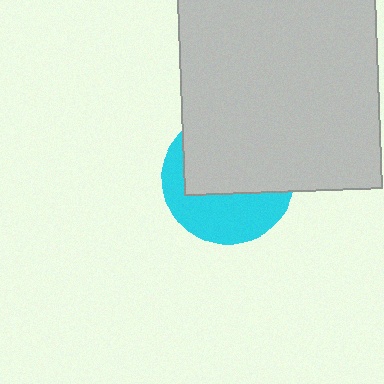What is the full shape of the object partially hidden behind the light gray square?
The partially hidden object is a cyan circle.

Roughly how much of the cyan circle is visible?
A small part of it is visible (roughly 42%).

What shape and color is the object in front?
The object in front is a light gray square.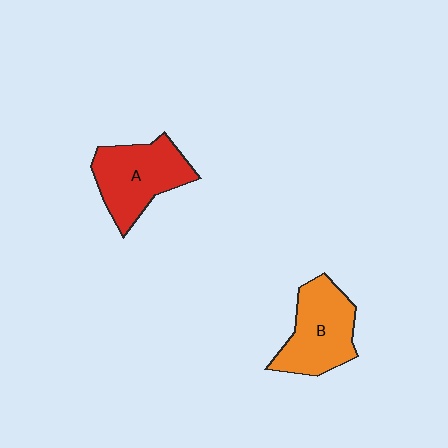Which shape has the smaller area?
Shape B (orange).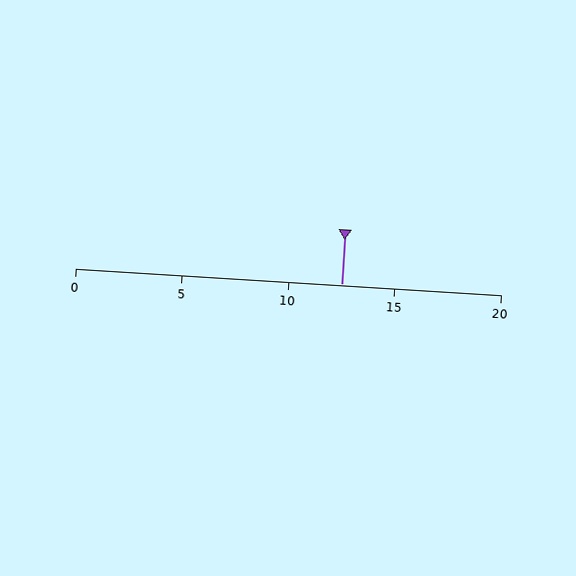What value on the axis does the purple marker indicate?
The marker indicates approximately 12.5.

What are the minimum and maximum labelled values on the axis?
The axis runs from 0 to 20.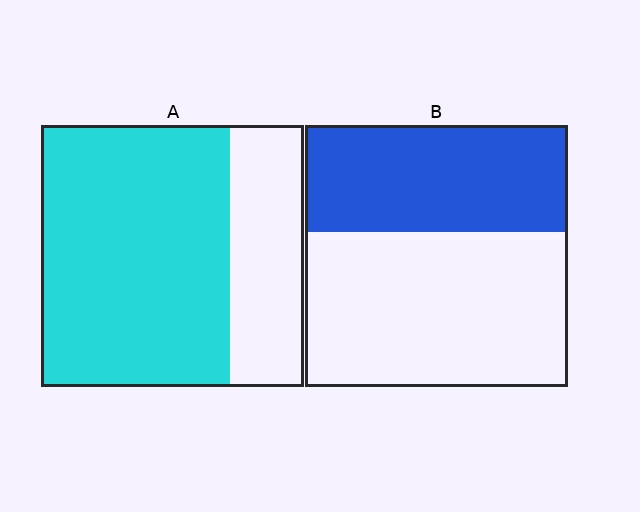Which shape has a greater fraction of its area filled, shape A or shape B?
Shape A.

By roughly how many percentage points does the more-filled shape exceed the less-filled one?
By roughly 30 percentage points (A over B).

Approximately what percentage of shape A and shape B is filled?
A is approximately 70% and B is approximately 40%.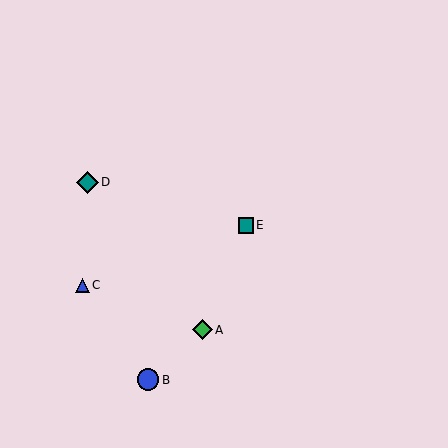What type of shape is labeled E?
Shape E is a teal square.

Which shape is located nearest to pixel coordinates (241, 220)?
The teal square (labeled E) at (246, 225) is nearest to that location.